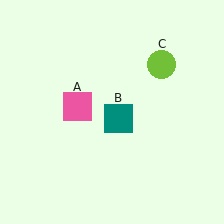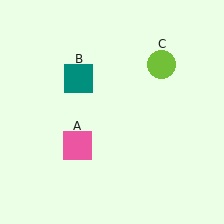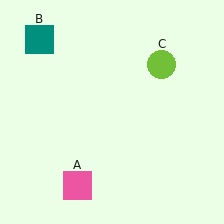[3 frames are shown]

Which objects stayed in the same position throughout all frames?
Lime circle (object C) remained stationary.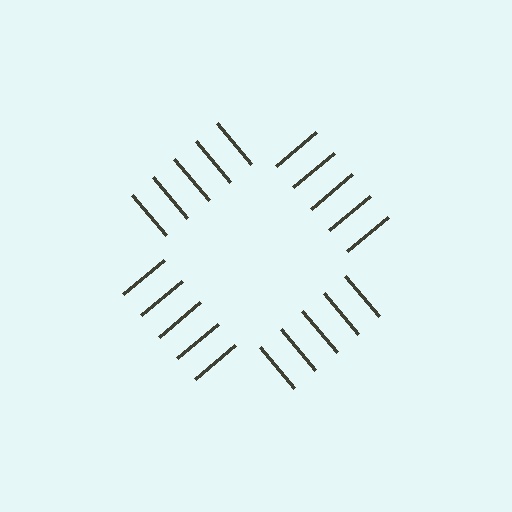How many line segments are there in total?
20 — 5 along each of the 4 edges.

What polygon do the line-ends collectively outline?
An illusory square — the line segments terminate on its edges but no continuous stroke is drawn.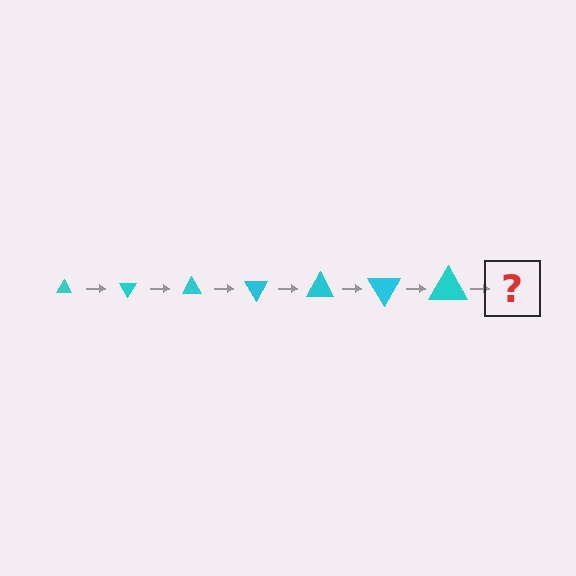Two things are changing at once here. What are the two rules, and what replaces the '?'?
The two rules are that the triangle grows larger each step and it rotates 60 degrees each step. The '?' should be a triangle, larger than the previous one and rotated 420 degrees from the start.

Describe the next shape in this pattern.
It should be a triangle, larger than the previous one and rotated 420 degrees from the start.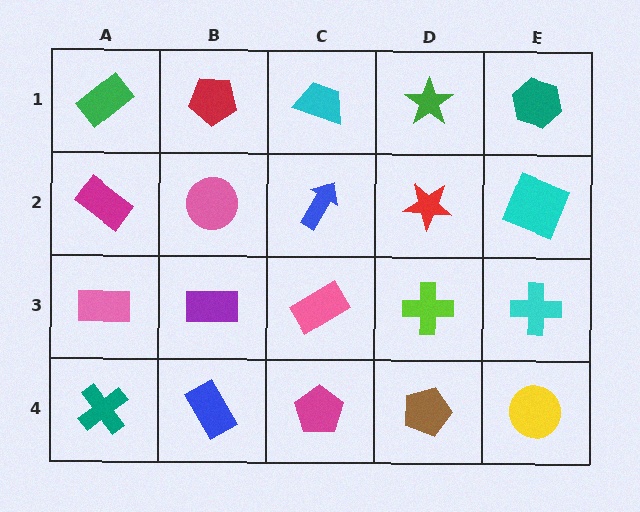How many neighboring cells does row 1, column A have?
2.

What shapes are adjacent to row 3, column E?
A cyan square (row 2, column E), a yellow circle (row 4, column E), a lime cross (row 3, column D).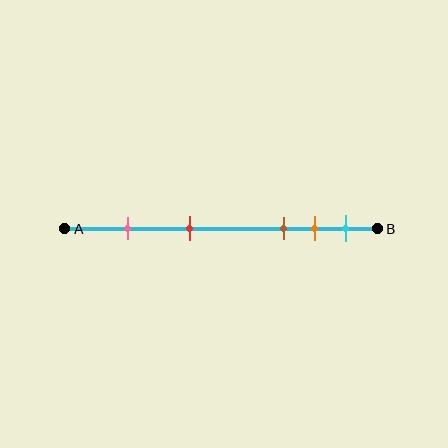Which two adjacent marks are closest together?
The orange and cyan marks are the closest adjacent pair.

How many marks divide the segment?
There are 5 marks dividing the segment.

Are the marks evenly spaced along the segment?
No, the marks are not evenly spaced.